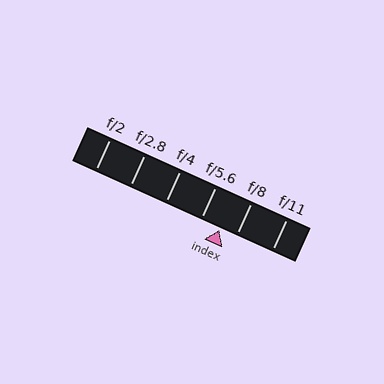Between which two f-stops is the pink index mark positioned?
The index mark is between f/5.6 and f/8.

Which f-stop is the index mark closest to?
The index mark is closest to f/8.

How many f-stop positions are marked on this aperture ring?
There are 6 f-stop positions marked.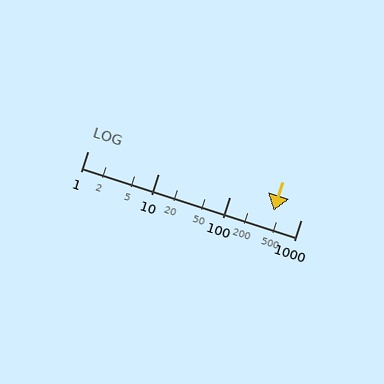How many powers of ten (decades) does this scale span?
The scale spans 3 decades, from 1 to 1000.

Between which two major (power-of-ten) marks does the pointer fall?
The pointer is between 100 and 1000.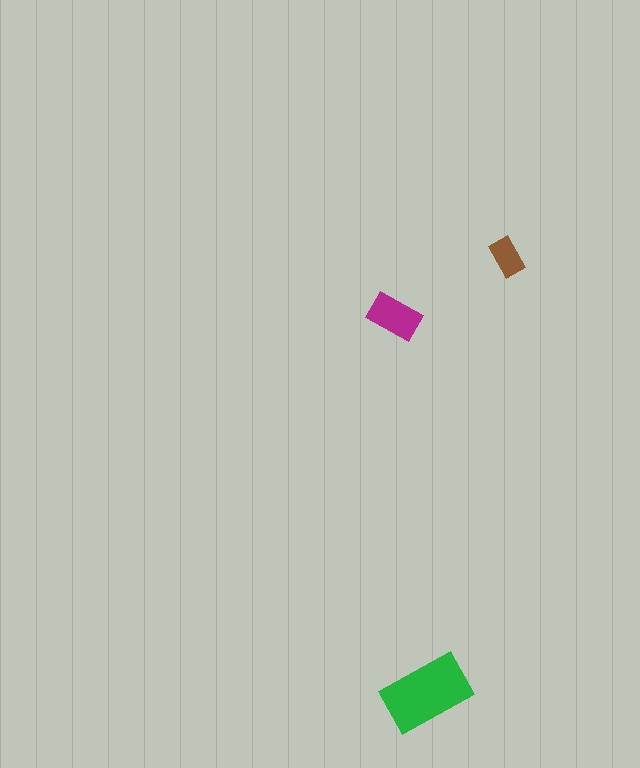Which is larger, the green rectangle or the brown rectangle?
The green one.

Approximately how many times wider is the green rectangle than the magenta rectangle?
About 1.5 times wider.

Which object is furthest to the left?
The magenta rectangle is leftmost.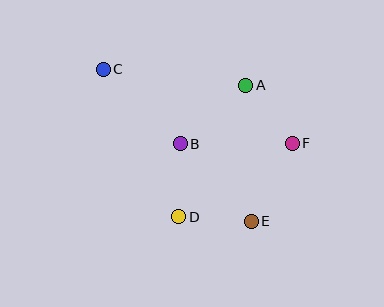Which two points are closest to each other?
Points D and E are closest to each other.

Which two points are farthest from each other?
Points C and E are farthest from each other.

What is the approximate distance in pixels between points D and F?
The distance between D and F is approximately 135 pixels.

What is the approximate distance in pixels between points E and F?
The distance between E and F is approximately 88 pixels.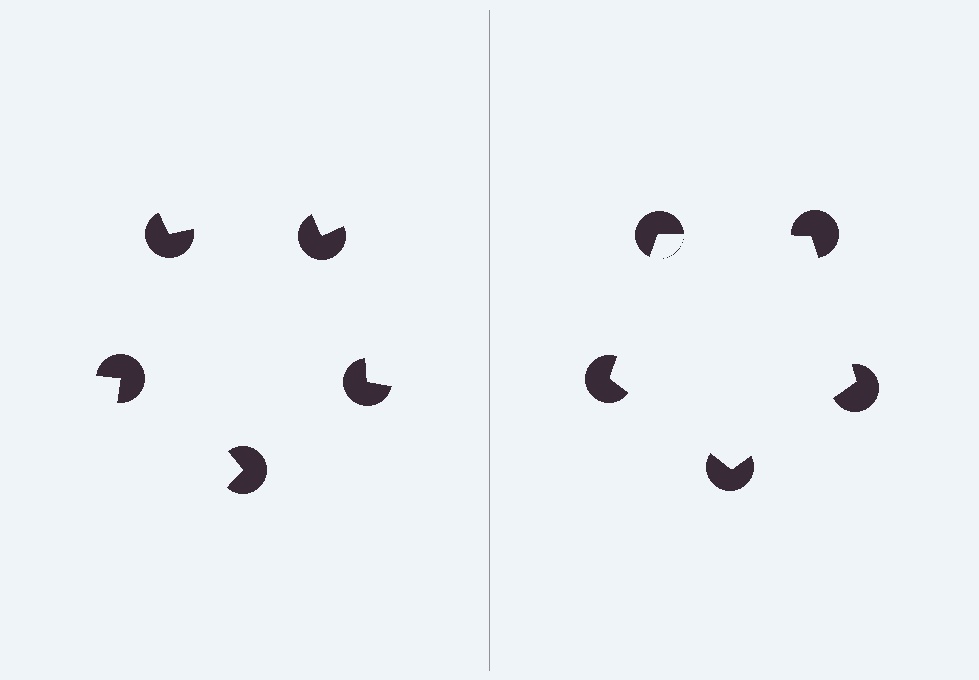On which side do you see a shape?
An illusory pentagon appears on the right side. On the left side the wedge cuts are rotated, so no coherent shape forms.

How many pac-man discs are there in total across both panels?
10 — 5 on each side.